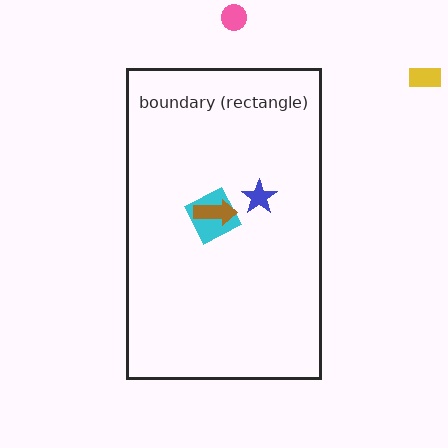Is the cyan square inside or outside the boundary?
Inside.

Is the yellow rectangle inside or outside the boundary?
Outside.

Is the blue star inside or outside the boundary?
Inside.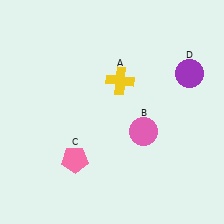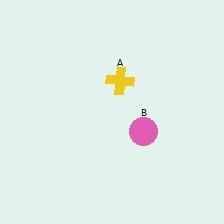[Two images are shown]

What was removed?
The pink pentagon (C), the purple circle (D) were removed in Image 2.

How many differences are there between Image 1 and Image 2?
There are 2 differences between the two images.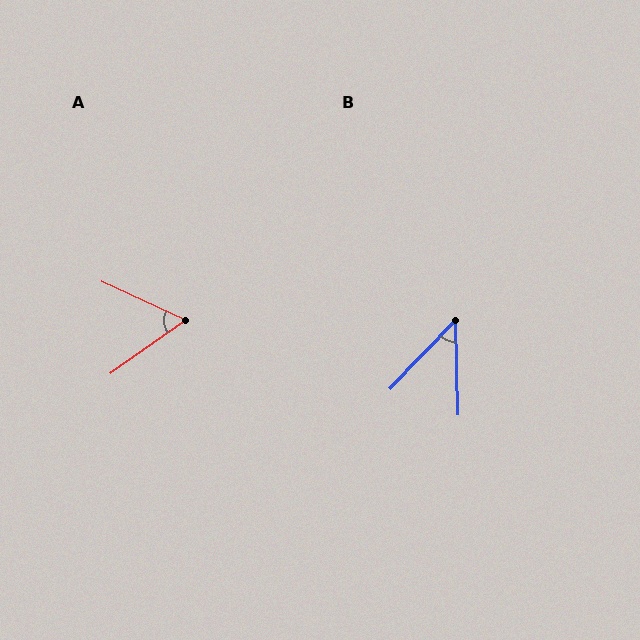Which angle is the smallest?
B, at approximately 45 degrees.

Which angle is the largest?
A, at approximately 60 degrees.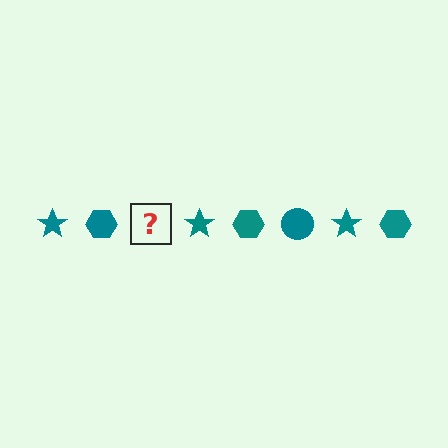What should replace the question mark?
The question mark should be replaced with a teal circle.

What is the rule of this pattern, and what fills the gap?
The rule is that the pattern cycles through star, hexagon, circle shapes in teal. The gap should be filled with a teal circle.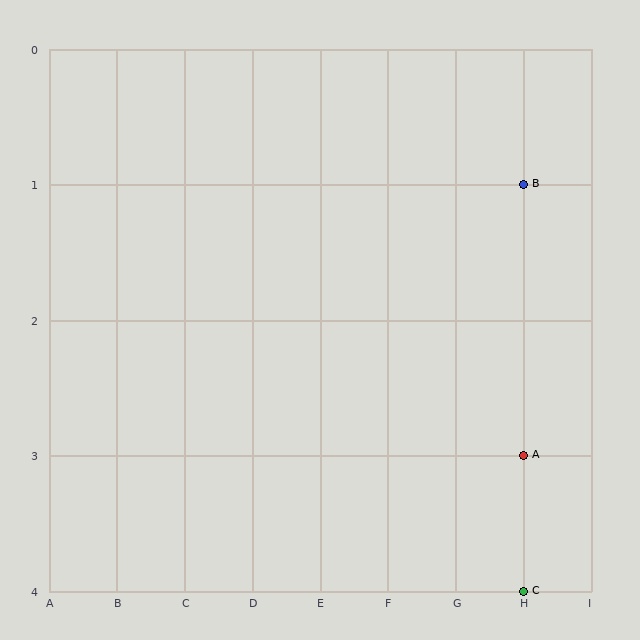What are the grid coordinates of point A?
Point A is at grid coordinates (H, 3).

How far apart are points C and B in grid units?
Points C and B are 3 rows apart.